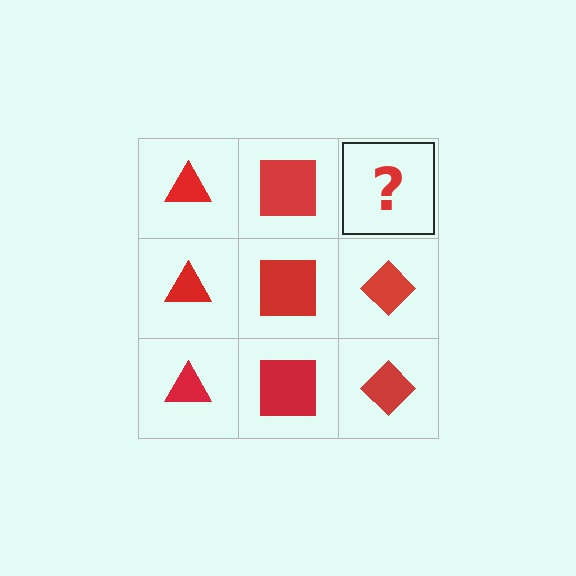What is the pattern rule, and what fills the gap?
The rule is that each column has a consistent shape. The gap should be filled with a red diamond.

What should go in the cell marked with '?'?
The missing cell should contain a red diamond.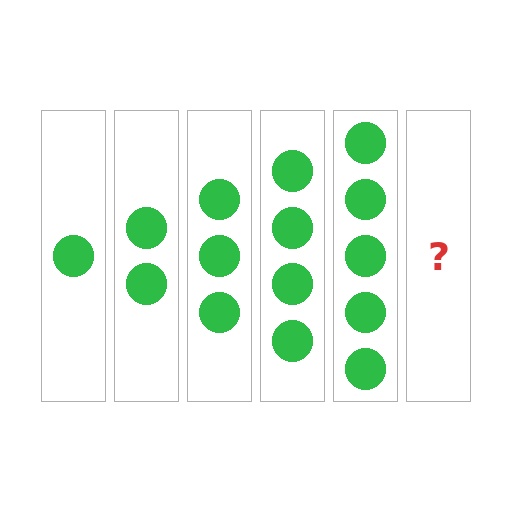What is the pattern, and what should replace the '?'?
The pattern is that each step adds one more circle. The '?' should be 6 circles.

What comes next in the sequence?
The next element should be 6 circles.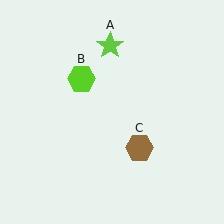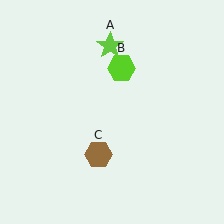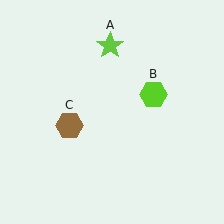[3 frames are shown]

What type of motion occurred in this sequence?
The lime hexagon (object B), brown hexagon (object C) rotated clockwise around the center of the scene.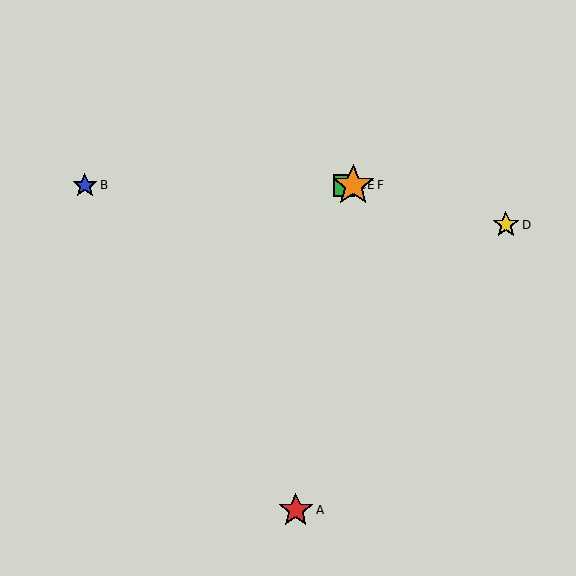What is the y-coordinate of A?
Object A is at y≈510.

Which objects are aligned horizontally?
Objects B, C, E, F are aligned horizontally.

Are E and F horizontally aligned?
Yes, both are at y≈185.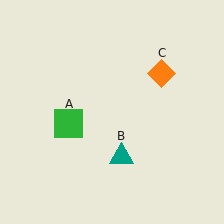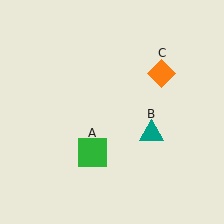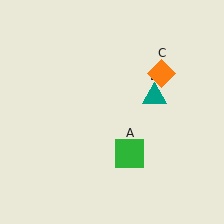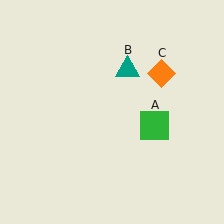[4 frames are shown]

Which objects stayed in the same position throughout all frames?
Orange diamond (object C) remained stationary.